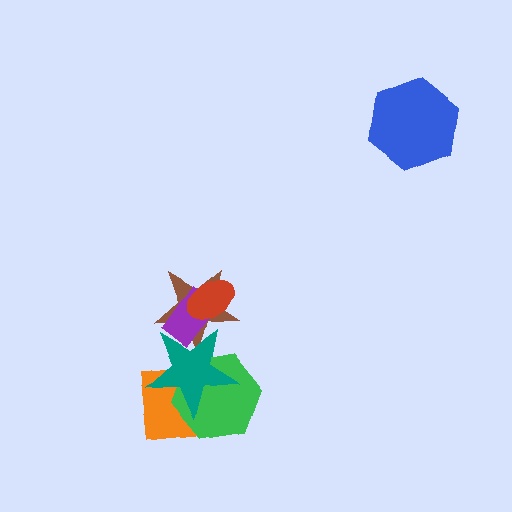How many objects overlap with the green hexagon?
2 objects overlap with the green hexagon.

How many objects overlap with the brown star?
3 objects overlap with the brown star.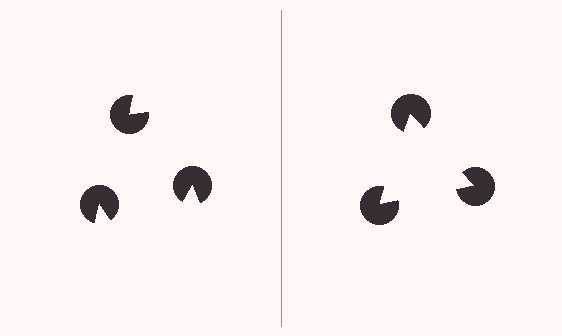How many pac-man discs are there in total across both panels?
6 — 3 on each side.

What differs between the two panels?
The pac-man discs are positioned identically on both sides; only the wedge orientations differ. On the right they align to a triangle; on the left they are misaligned.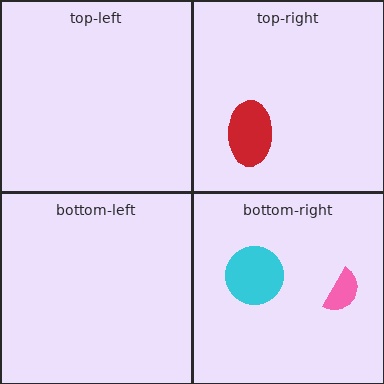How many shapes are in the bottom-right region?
2.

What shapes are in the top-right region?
The red ellipse.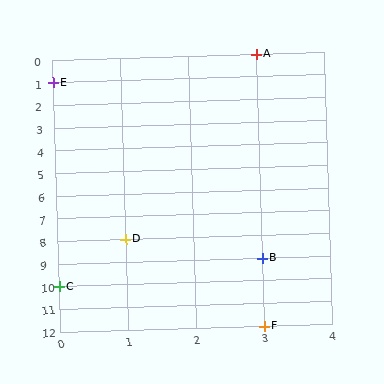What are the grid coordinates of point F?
Point F is at grid coordinates (3, 12).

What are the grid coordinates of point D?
Point D is at grid coordinates (1, 8).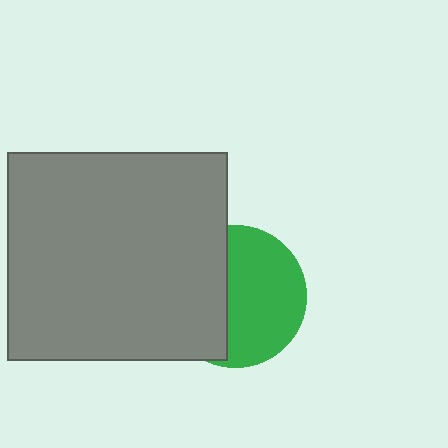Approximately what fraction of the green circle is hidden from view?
Roughly 42% of the green circle is hidden behind the gray rectangle.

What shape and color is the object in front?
The object in front is a gray rectangle.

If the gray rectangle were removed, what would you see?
You would see the complete green circle.